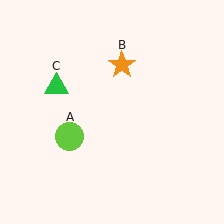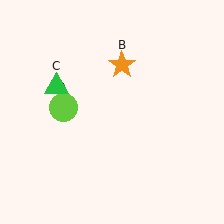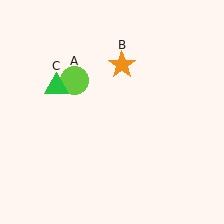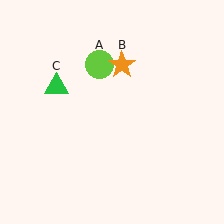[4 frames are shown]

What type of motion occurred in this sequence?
The lime circle (object A) rotated clockwise around the center of the scene.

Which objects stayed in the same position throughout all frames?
Orange star (object B) and green triangle (object C) remained stationary.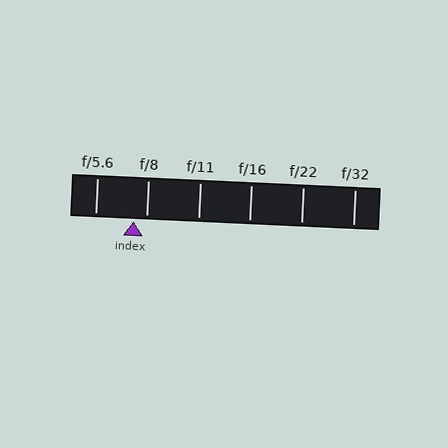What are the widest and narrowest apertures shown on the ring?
The widest aperture shown is f/5.6 and the narrowest is f/32.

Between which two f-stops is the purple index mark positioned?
The index mark is between f/5.6 and f/8.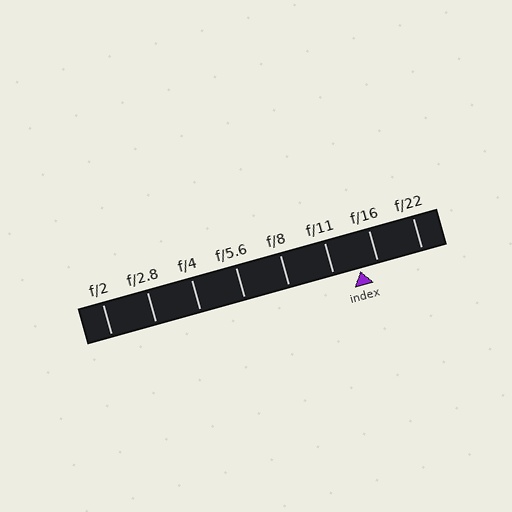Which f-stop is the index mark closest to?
The index mark is closest to f/16.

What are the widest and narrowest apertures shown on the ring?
The widest aperture shown is f/2 and the narrowest is f/22.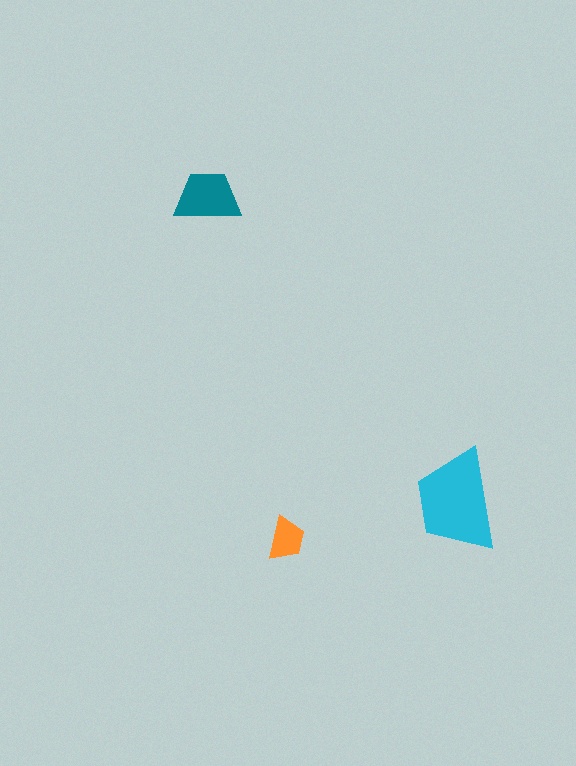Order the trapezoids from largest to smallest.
the cyan one, the teal one, the orange one.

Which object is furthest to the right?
The cyan trapezoid is rightmost.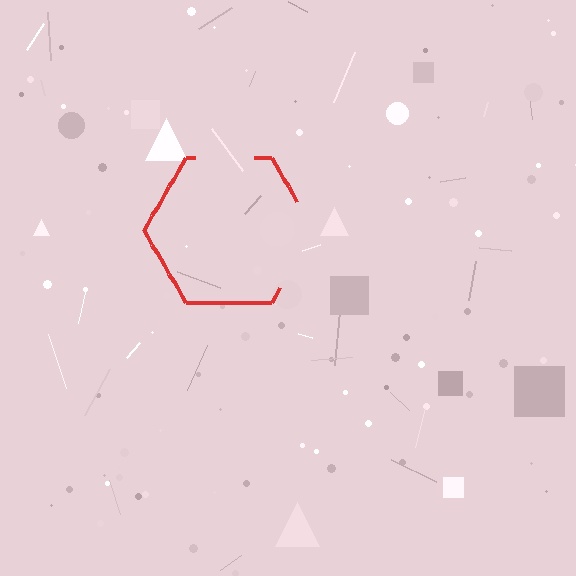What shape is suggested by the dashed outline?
The dashed outline suggests a hexagon.